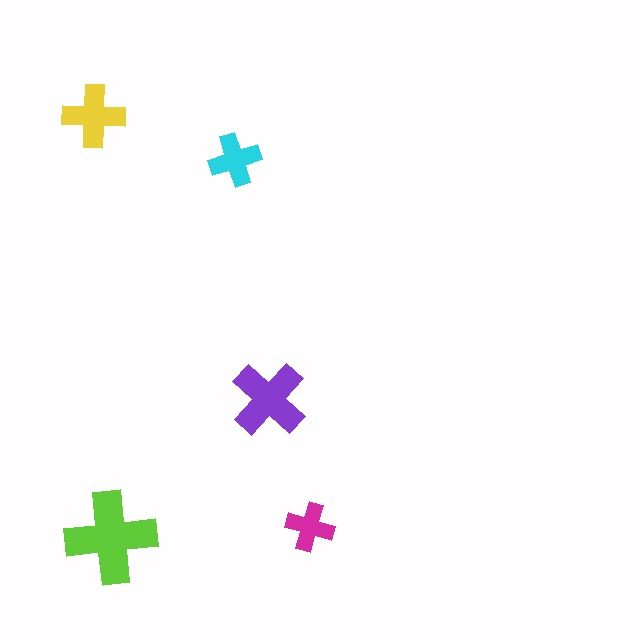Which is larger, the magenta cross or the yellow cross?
The yellow one.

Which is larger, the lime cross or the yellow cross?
The lime one.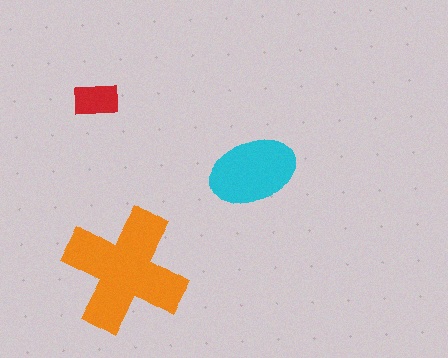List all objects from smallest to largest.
The red rectangle, the cyan ellipse, the orange cross.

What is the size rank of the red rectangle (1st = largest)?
3rd.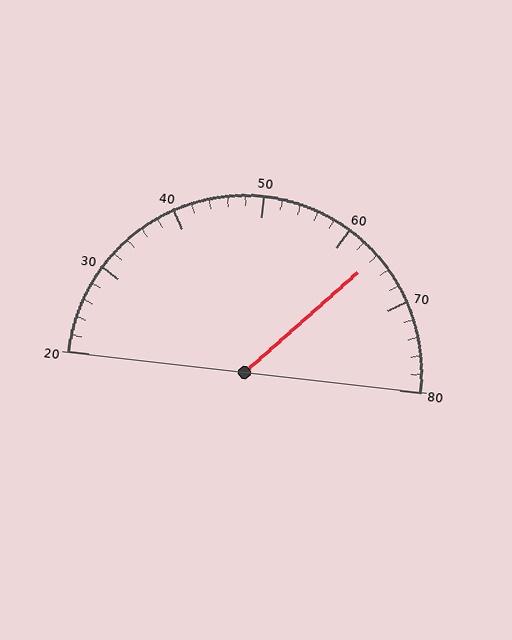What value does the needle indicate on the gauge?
The needle indicates approximately 64.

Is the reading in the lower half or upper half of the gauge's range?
The reading is in the upper half of the range (20 to 80).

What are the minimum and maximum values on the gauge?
The gauge ranges from 20 to 80.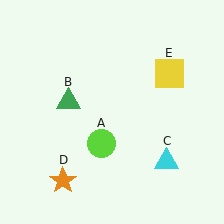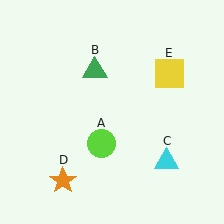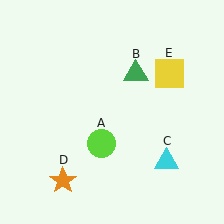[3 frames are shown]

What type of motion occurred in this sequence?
The green triangle (object B) rotated clockwise around the center of the scene.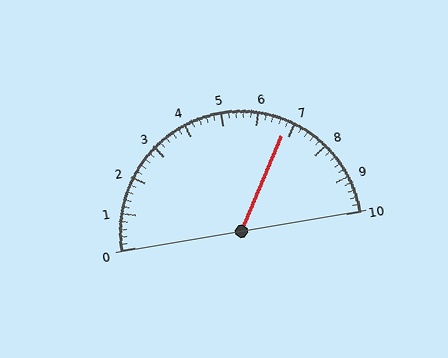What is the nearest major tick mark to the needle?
The nearest major tick mark is 7.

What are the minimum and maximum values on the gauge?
The gauge ranges from 0 to 10.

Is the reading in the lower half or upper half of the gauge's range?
The reading is in the upper half of the range (0 to 10).